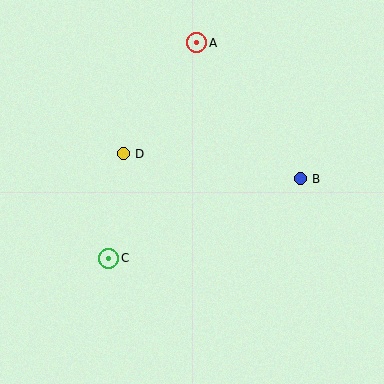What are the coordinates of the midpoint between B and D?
The midpoint between B and D is at (212, 166).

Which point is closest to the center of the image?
Point D at (123, 154) is closest to the center.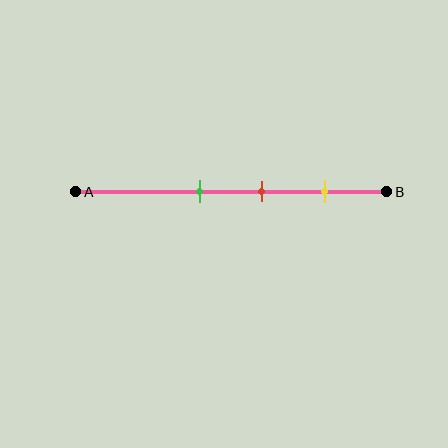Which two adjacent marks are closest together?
The green and red marks are the closest adjacent pair.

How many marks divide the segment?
There are 3 marks dividing the segment.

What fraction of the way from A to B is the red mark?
The red mark is approximately 60% (0.6) of the way from A to B.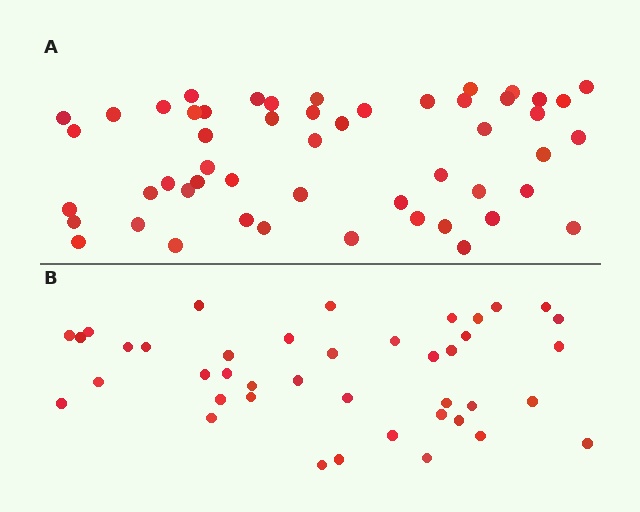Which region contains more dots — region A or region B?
Region A (the top region) has more dots.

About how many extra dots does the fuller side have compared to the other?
Region A has roughly 12 or so more dots than region B.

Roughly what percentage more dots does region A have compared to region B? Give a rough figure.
About 25% more.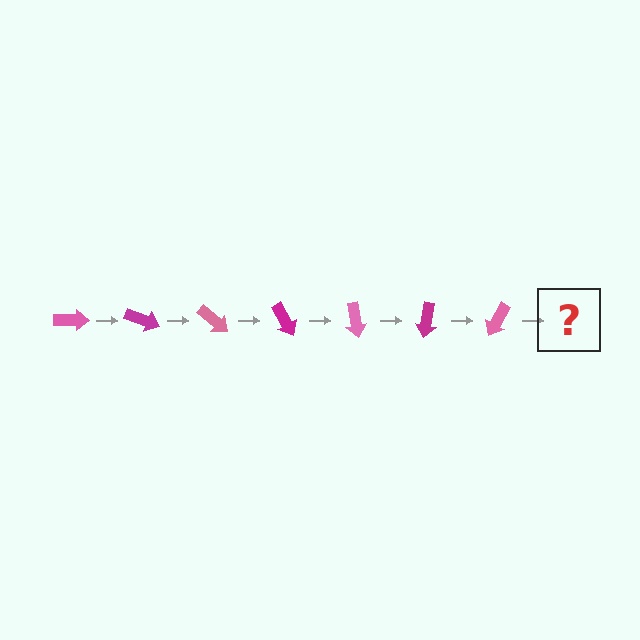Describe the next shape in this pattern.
It should be a magenta arrow, rotated 140 degrees from the start.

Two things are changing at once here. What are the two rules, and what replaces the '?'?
The two rules are that it rotates 20 degrees each step and the color cycles through pink and magenta. The '?' should be a magenta arrow, rotated 140 degrees from the start.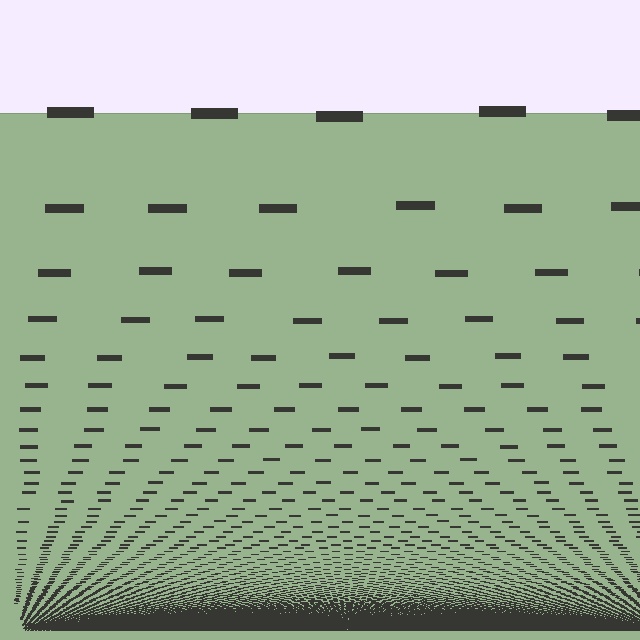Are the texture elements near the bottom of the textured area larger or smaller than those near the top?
Smaller. The gradient is inverted — elements near the bottom are smaller and denser.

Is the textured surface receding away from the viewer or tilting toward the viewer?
The surface appears to tilt toward the viewer. Texture elements get larger and sparser toward the top.